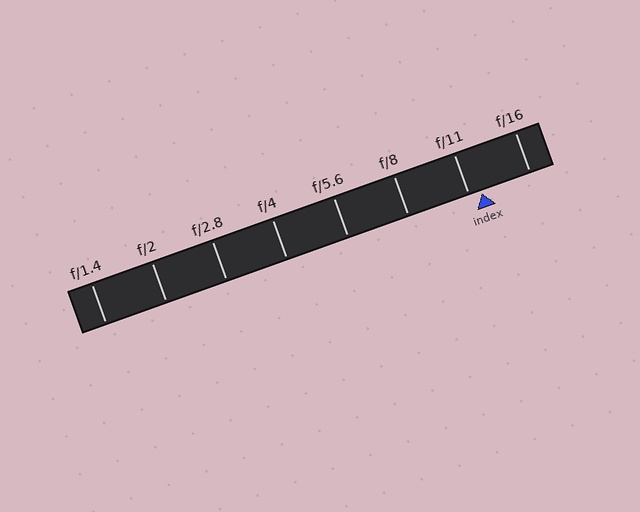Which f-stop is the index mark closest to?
The index mark is closest to f/11.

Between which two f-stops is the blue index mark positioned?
The index mark is between f/11 and f/16.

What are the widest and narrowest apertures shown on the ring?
The widest aperture shown is f/1.4 and the narrowest is f/16.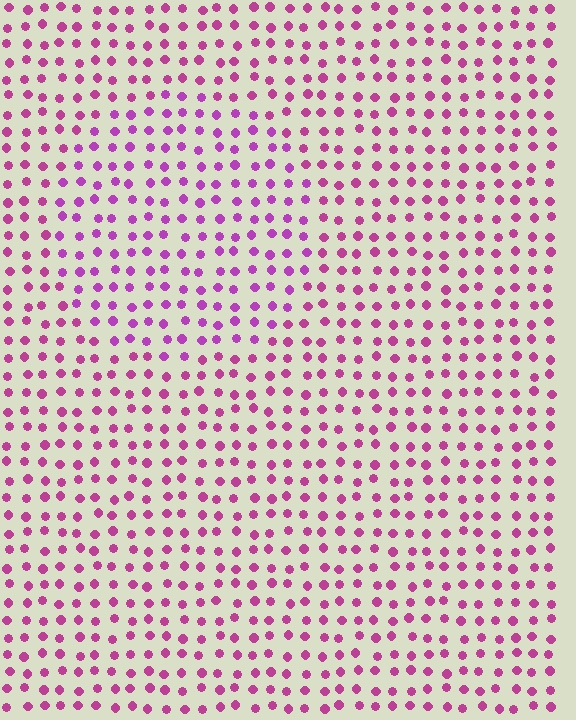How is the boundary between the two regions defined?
The boundary is defined purely by a slight shift in hue (about 22 degrees). Spacing, size, and orientation are identical on both sides.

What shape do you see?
I see a circle.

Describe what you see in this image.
The image is filled with small magenta elements in a uniform arrangement. A circle-shaped region is visible where the elements are tinted to a slightly different hue, forming a subtle color boundary.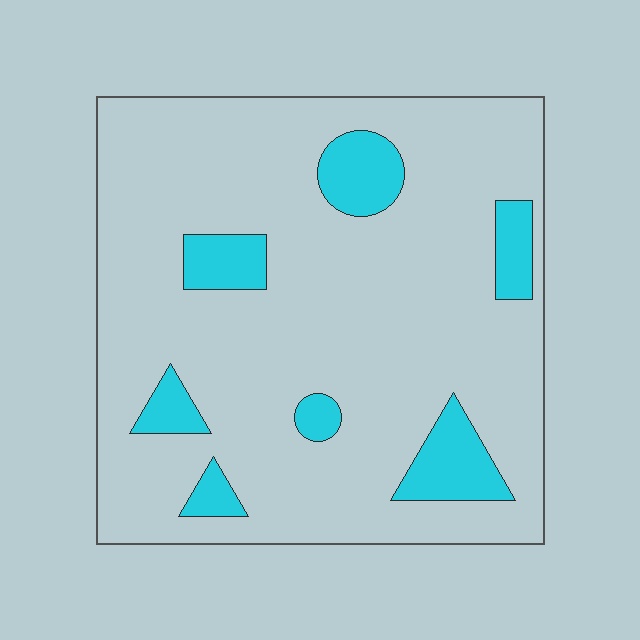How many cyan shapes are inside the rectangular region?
7.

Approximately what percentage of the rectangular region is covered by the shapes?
Approximately 15%.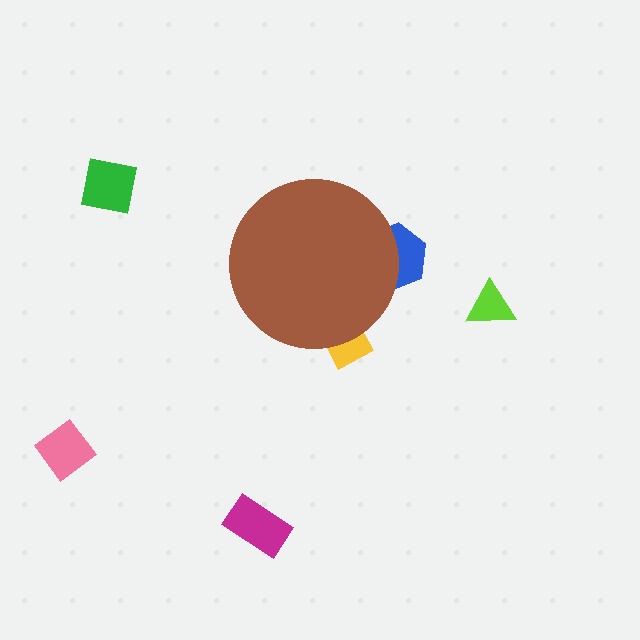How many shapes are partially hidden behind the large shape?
2 shapes are partially hidden.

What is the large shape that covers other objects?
A brown circle.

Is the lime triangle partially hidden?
No, the lime triangle is fully visible.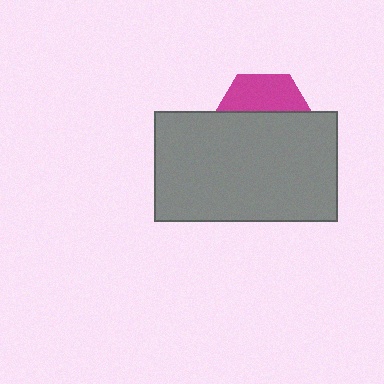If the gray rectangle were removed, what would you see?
You would see the complete magenta hexagon.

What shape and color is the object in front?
The object in front is a gray rectangle.